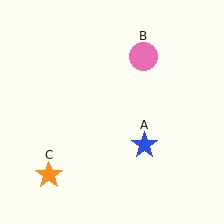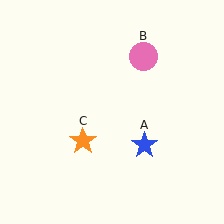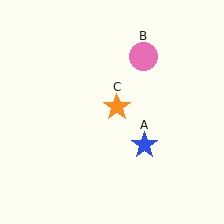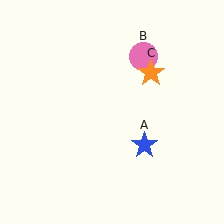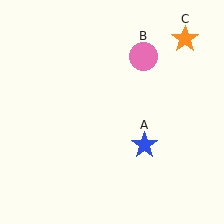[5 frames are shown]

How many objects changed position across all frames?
1 object changed position: orange star (object C).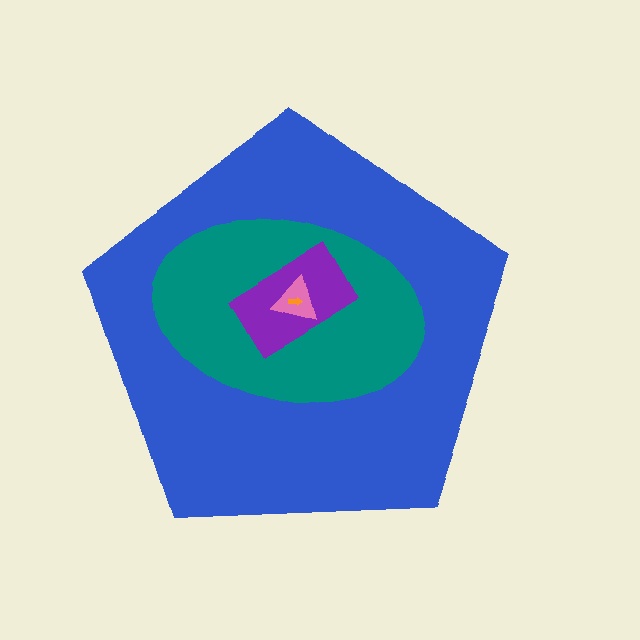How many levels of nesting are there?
5.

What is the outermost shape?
The blue pentagon.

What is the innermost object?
The orange arrow.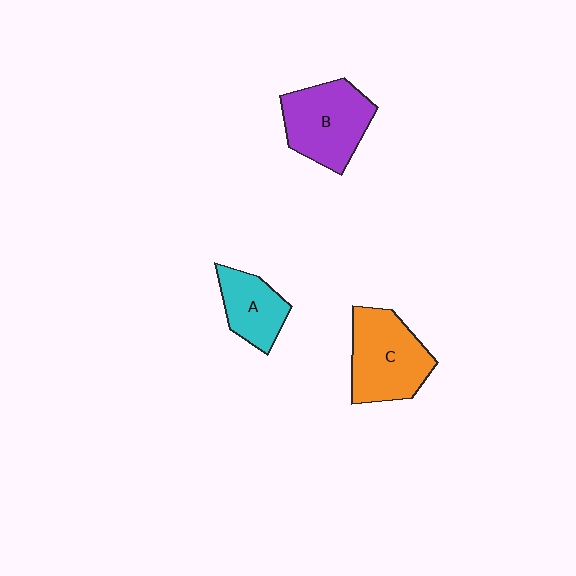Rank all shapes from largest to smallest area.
From largest to smallest: C (orange), B (purple), A (cyan).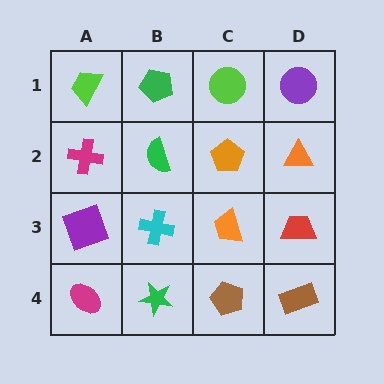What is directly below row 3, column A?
A magenta ellipse.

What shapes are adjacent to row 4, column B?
A cyan cross (row 3, column B), a magenta ellipse (row 4, column A), a brown pentagon (row 4, column C).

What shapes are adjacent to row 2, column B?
A green pentagon (row 1, column B), a cyan cross (row 3, column B), a magenta cross (row 2, column A), an orange pentagon (row 2, column C).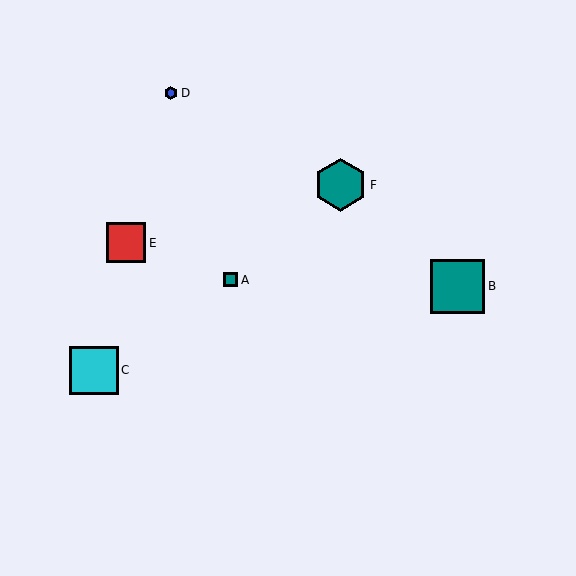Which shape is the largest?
The teal square (labeled B) is the largest.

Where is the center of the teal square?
The center of the teal square is at (231, 280).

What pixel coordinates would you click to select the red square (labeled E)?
Click at (126, 243) to select the red square E.